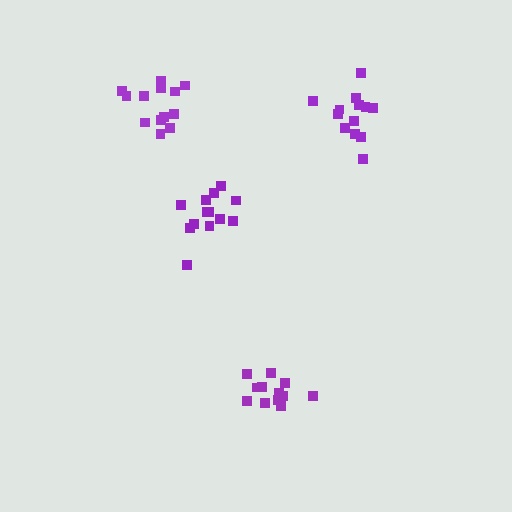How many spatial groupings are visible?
There are 4 spatial groupings.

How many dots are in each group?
Group 1: 13 dots, Group 2: 12 dots, Group 3: 13 dots, Group 4: 13 dots (51 total).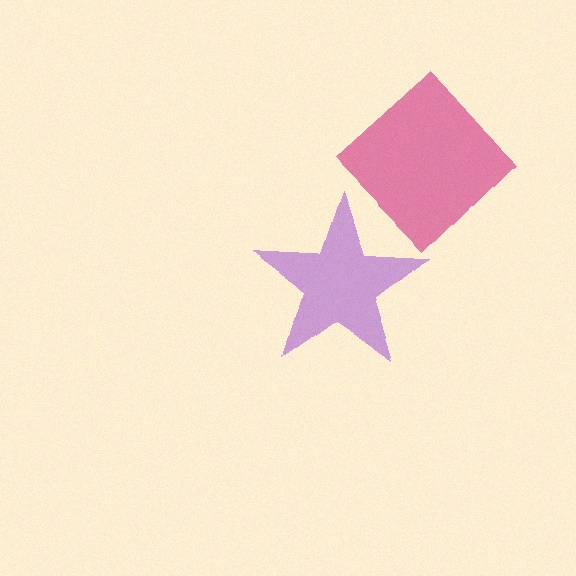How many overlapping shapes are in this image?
There are 2 overlapping shapes in the image.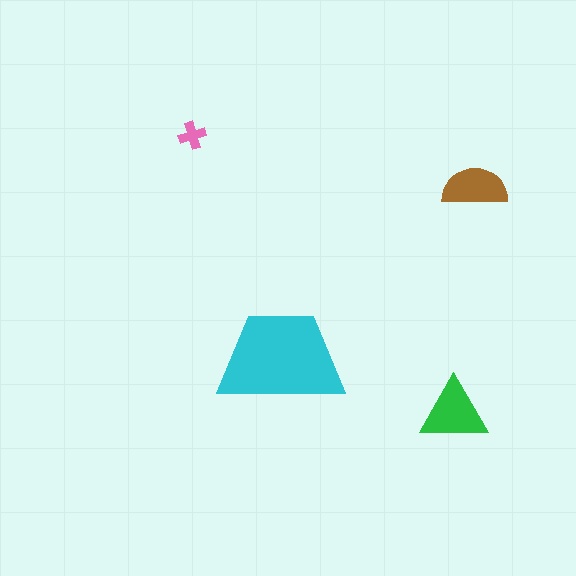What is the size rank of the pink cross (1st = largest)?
4th.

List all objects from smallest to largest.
The pink cross, the brown semicircle, the green triangle, the cyan trapezoid.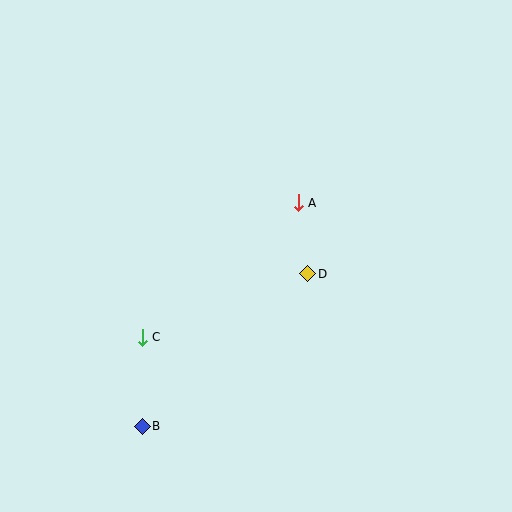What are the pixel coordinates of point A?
Point A is at (298, 203).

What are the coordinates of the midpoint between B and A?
The midpoint between B and A is at (220, 314).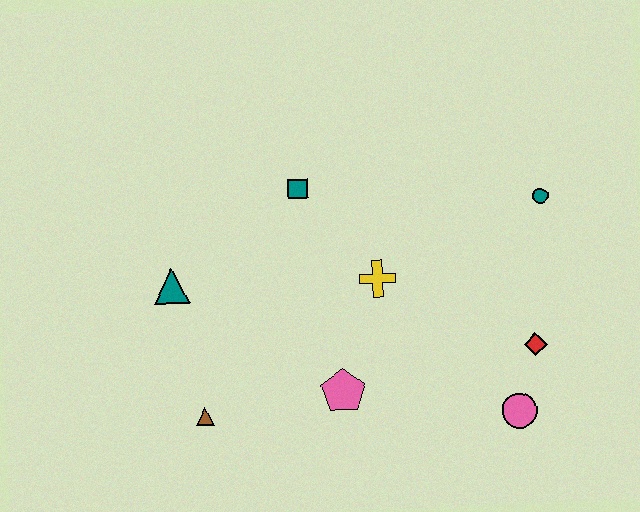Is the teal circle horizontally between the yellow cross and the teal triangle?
No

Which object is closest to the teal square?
The yellow cross is closest to the teal square.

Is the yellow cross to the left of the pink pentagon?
No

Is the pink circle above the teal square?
No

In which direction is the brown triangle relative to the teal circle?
The brown triangle is to the left of the teal circle.